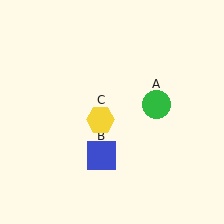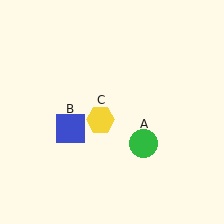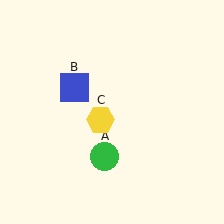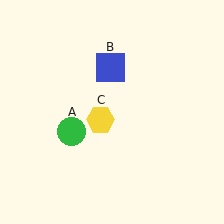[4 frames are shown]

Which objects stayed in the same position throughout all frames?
Yellow hexagon (object C) remained stationary.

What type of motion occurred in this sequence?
The green circle (object A), blue square (object B) rotated clockwise around the center of the scene.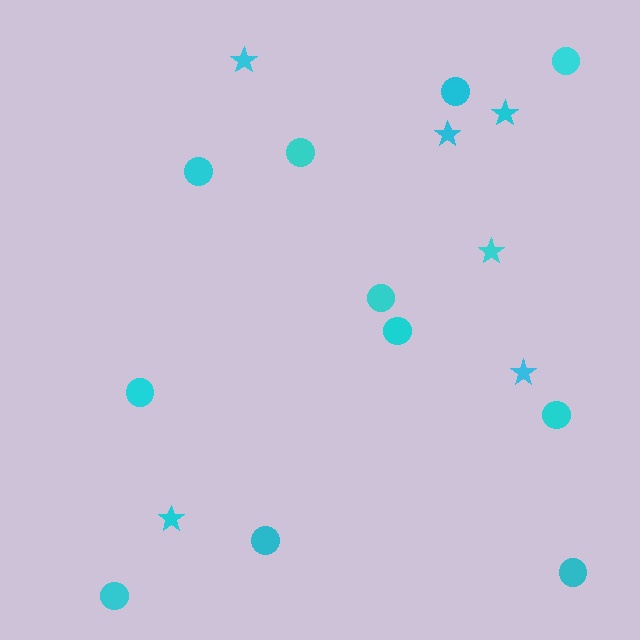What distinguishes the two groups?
There are 2 groups: one group of stars (6) and one group of circles (11).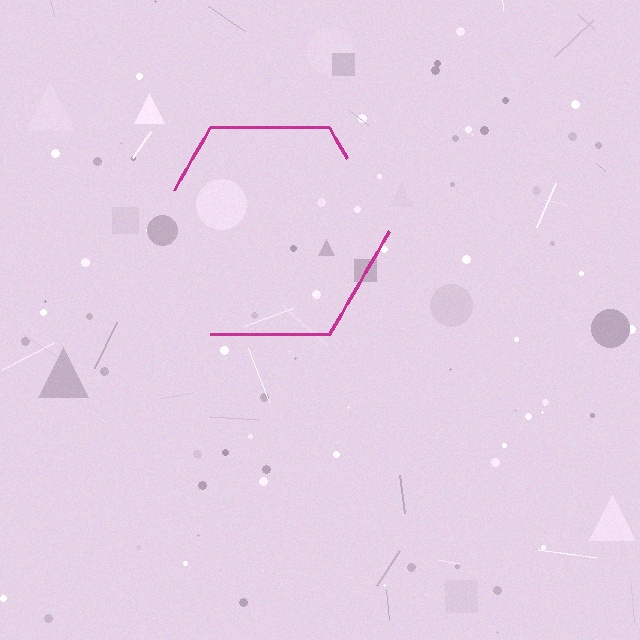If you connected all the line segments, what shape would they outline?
They would outline a hexagon.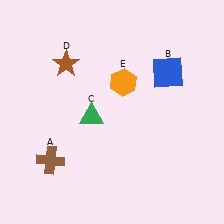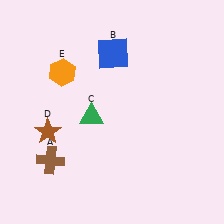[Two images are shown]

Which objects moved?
The objects that moved are: the blue square (B), the brown star (D), the orange hexagon (E).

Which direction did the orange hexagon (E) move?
The orange hexagon (E) moved left.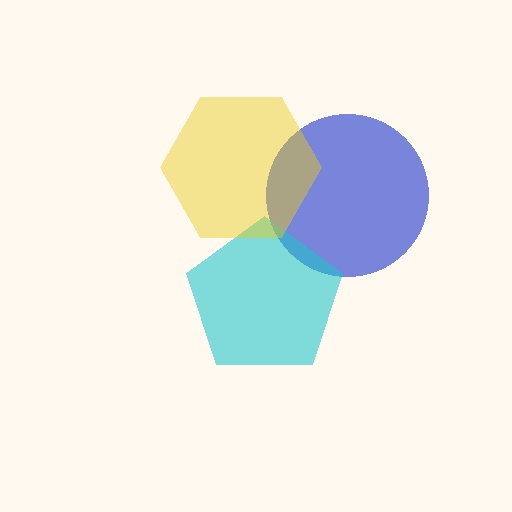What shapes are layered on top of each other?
The layered shapes are: a blue circle, a cyan pentagon, a yellow hexagon.